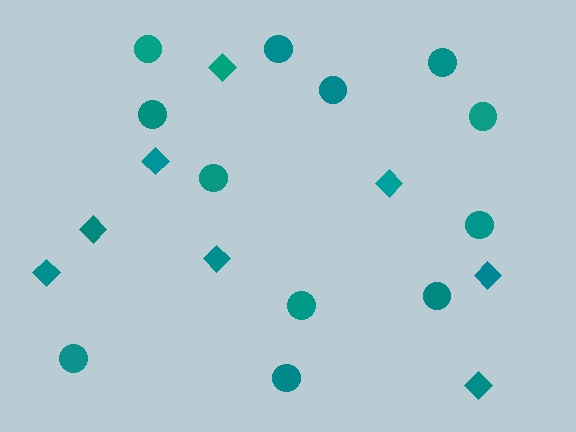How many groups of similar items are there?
There are 2 groups: one group of circles (12) and one group of diamonds (8).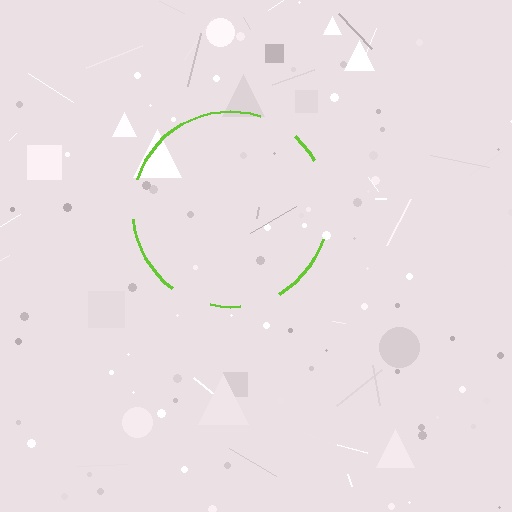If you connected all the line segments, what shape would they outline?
They would outline a circle.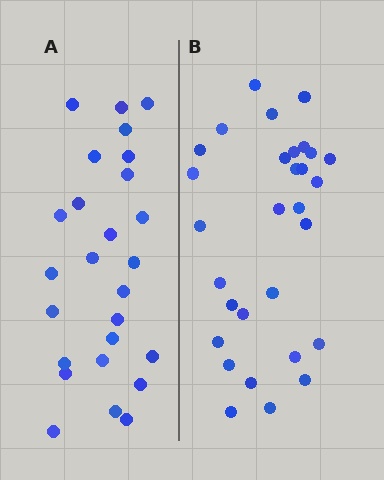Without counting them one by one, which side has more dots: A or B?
Region B (the right region) has more dots.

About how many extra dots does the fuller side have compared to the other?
Region B has about 4 more dots than region A.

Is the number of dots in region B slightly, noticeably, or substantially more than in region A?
Region B has only slightly more — the two regions are fairly close. The ratio is roughly 1.2 to 1.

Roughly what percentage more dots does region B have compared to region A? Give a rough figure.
About 15% more.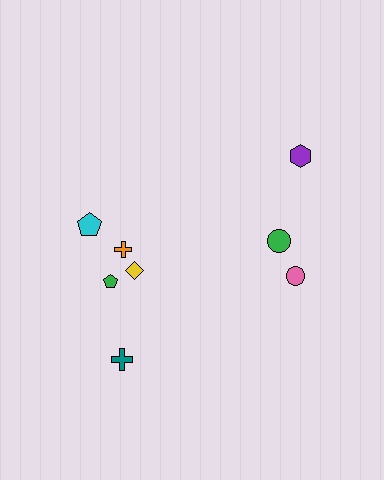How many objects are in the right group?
There are 3 objects.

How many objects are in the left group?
There are 5 objects.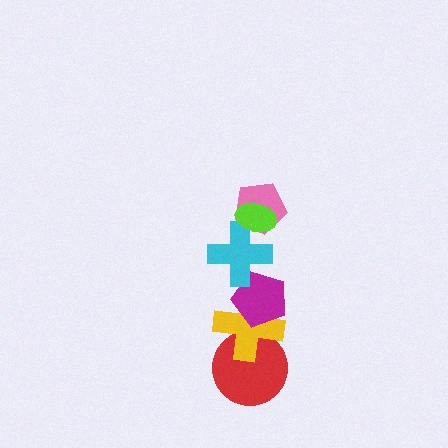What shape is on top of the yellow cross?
The magenta pentagon is on top of the yellow cross.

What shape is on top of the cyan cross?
The pink pentagon is on top of the cyan cross.